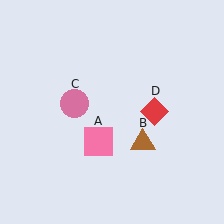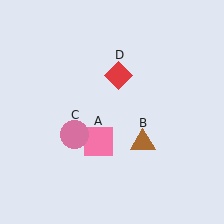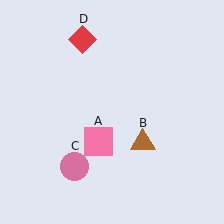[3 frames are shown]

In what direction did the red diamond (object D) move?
The red diamond (object D) moved up and to the left.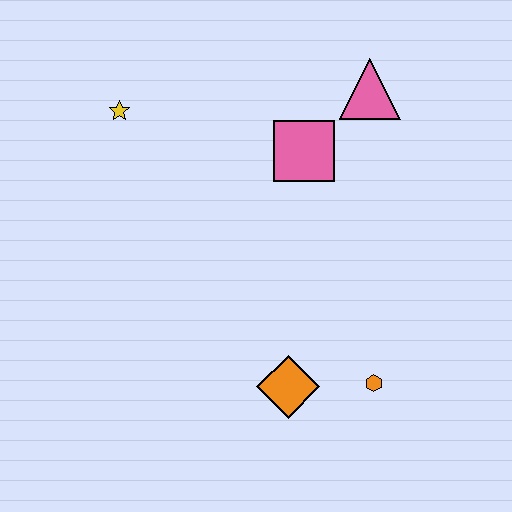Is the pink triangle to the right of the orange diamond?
Yes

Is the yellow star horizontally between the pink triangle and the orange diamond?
No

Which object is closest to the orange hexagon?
The orange diamond is closest to the orange hexagon.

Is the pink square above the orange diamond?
Yes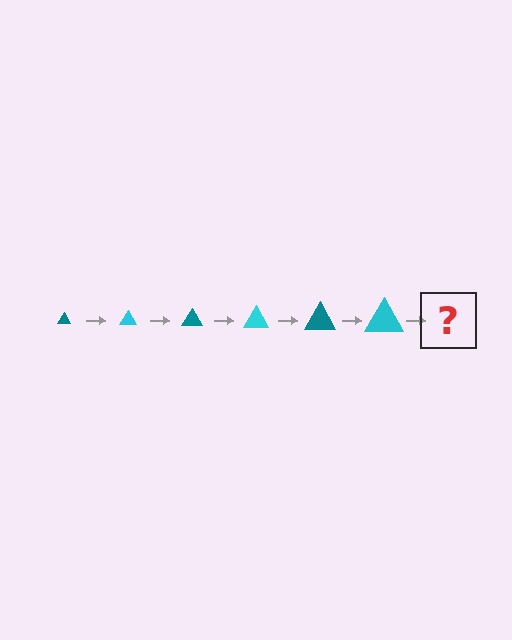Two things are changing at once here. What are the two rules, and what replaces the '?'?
The two rules are that the triangle grows larger each step and the color cycles through teal and cyan. The '?' should be a teal triangle, larger than the previous one.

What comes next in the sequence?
The next element should be a teal triangle, larger than the previous one.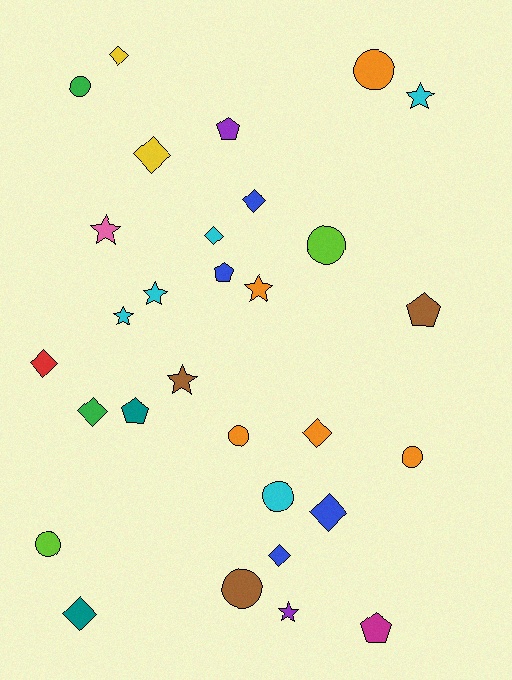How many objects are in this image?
There are 30 objects.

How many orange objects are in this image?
There are 5 orange objects.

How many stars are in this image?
There are 7 stars.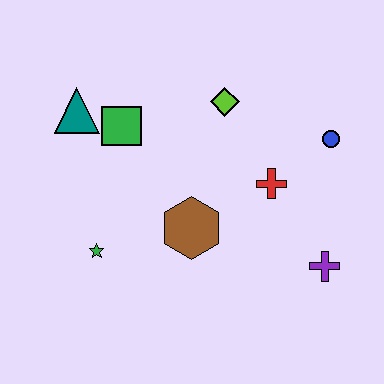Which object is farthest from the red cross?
The teal triangle is farthest from the red cross.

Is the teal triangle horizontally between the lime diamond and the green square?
No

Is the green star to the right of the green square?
No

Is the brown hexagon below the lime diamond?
Yes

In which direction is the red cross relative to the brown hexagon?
The red cross is to the right of the brown hexagon.